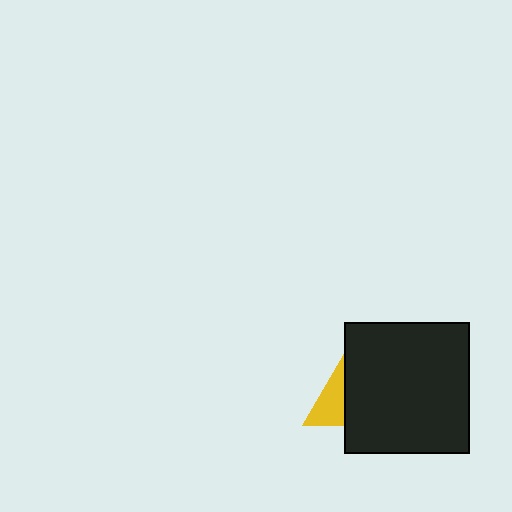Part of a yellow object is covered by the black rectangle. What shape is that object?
It is a triangle.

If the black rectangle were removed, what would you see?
You would see the complete yellow triangle.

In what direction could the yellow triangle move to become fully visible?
The yellow triangle could move left. That would shift it out from behind the black rectangle entirely.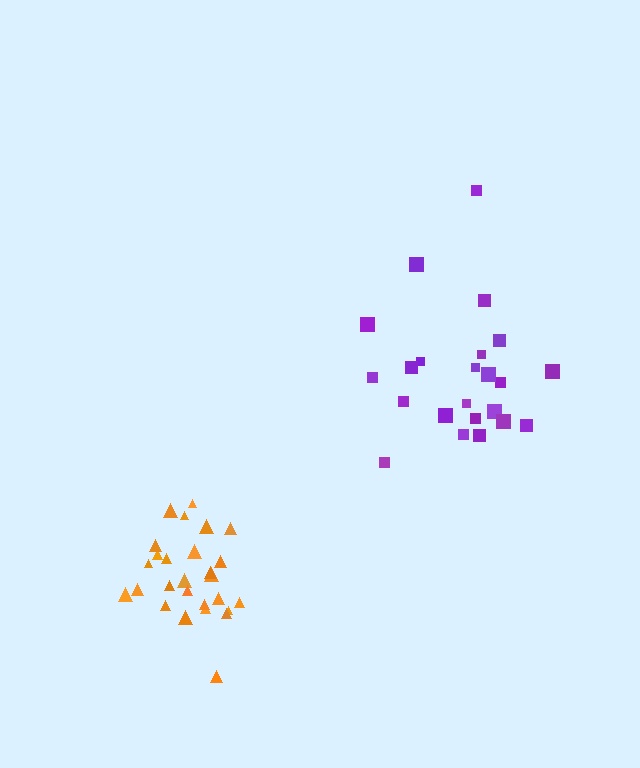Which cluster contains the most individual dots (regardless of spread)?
Orange (28).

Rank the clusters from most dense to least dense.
orange, purple.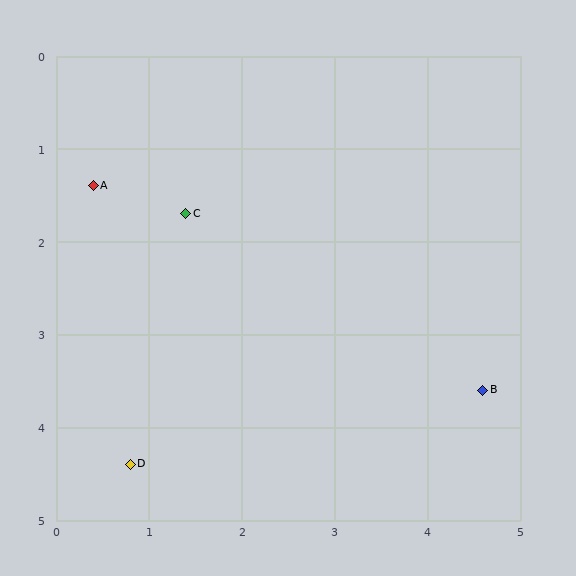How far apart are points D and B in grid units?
Points D and B are about 3.9 grid units apart.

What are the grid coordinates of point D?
Point D is at approximately (0.8, 4.4).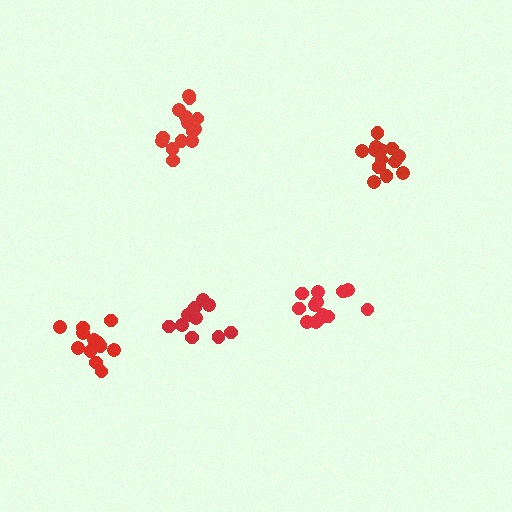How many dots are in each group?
Group 1: 14 dots, Group 2: 14 dots, Group 3: 13 dots, Group 4: 12 dots, Group 5: 12 dots (65 total).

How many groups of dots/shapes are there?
There are 5 groups.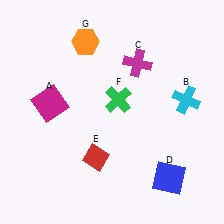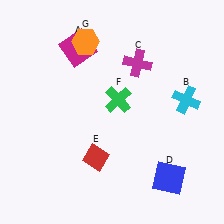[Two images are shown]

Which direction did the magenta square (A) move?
The magenta square (A) moved up.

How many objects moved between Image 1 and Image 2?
1 object moved between the two images.